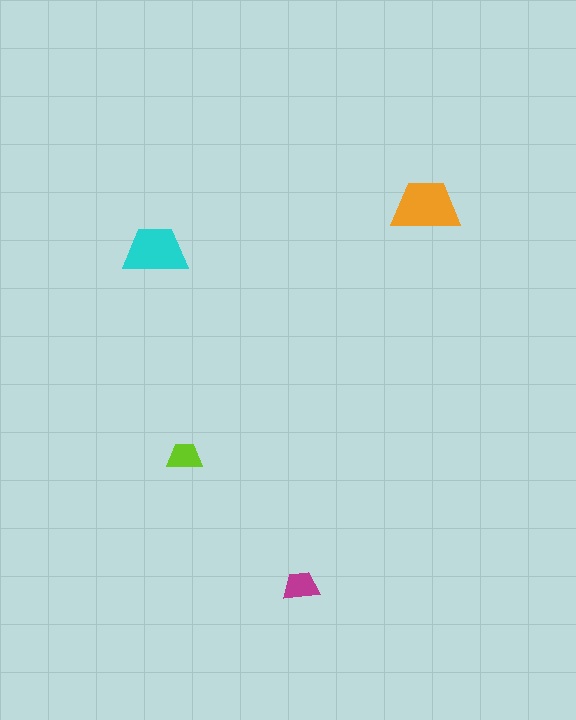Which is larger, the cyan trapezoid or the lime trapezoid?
The cyan one.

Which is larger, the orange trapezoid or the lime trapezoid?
The orange one.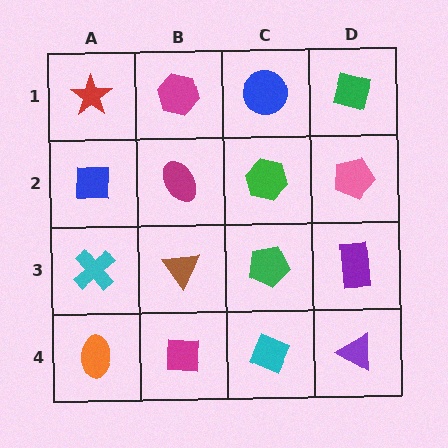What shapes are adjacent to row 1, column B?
A magenta ellipse (row 2, column B), a red star (row 1, column A), a blue circle (row 1, column C).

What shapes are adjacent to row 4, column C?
A green pentagon (row 3, column C), a magenta square (row 4, column B), a purple triangle (row 4, column D).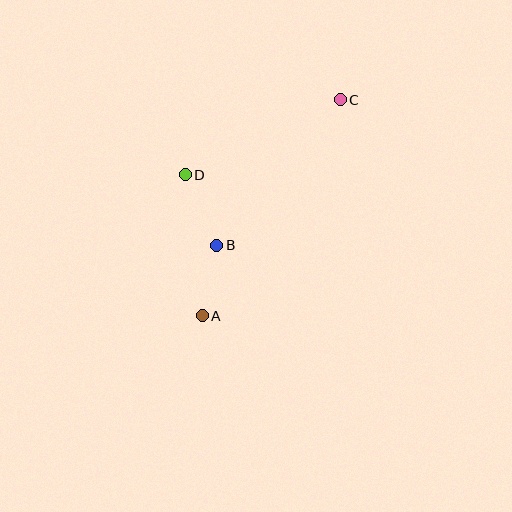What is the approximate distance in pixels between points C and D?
The distance between C and D is approximately 172 pixels.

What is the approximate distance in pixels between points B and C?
The distance between B and C is approximately 191 pixels.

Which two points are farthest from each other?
Points A and C are farthest from each other.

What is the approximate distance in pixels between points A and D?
The distance between A and D is approximately 142 pixels.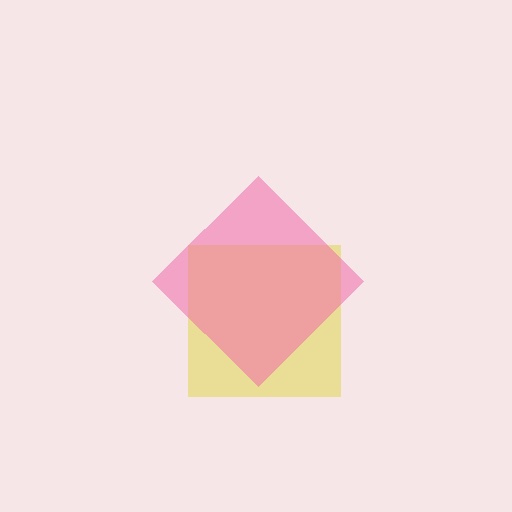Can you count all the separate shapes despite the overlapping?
Yes, there are 2 separate shapes.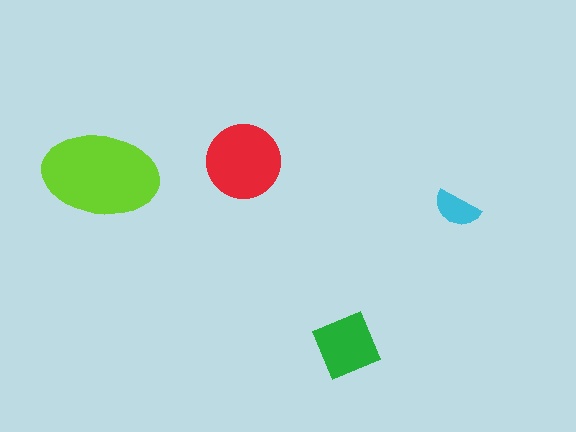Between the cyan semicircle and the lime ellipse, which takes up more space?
The lime ellipse.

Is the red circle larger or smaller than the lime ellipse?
Smaller.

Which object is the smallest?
The cyan semicircle.